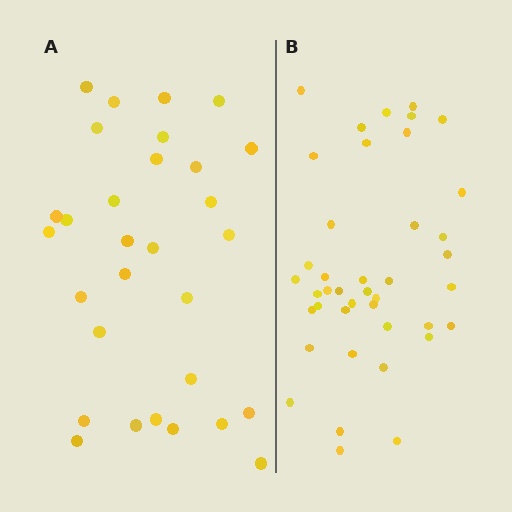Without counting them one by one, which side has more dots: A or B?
Region B (the right region) has more dots.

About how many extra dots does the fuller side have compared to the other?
Region B has roughly 12 or so more dots than region A.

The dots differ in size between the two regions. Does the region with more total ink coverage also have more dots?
No. Region A has more total ink coverage because its dots are larger, but region B actually contains more individual dots. Total area can be misleading — the number of items is what matters here.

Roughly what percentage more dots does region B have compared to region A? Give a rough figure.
About 35% more.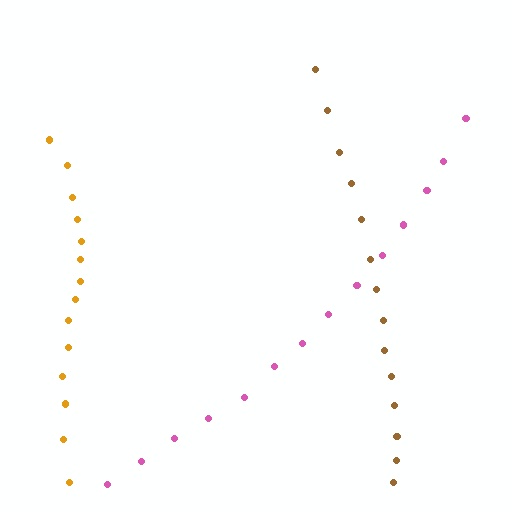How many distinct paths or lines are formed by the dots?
There are 3 distinct paths.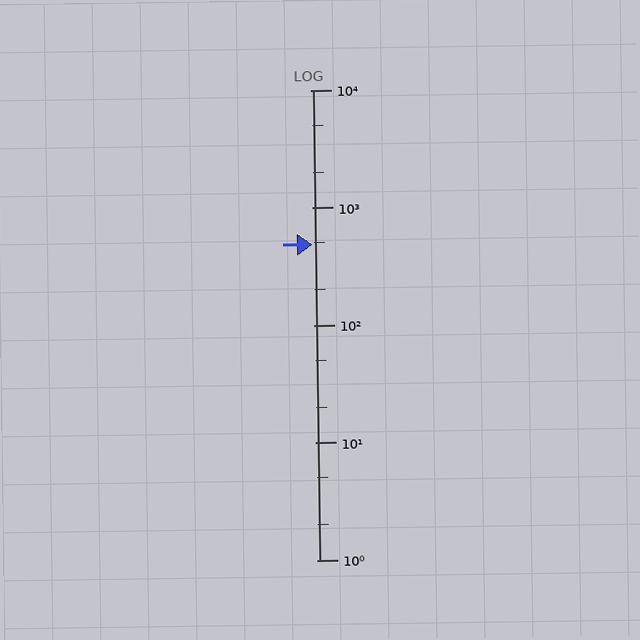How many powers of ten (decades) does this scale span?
The scale spans 4 decades, from 1 to 10000.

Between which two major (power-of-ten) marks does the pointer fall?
The pointer is between 100 and 1000.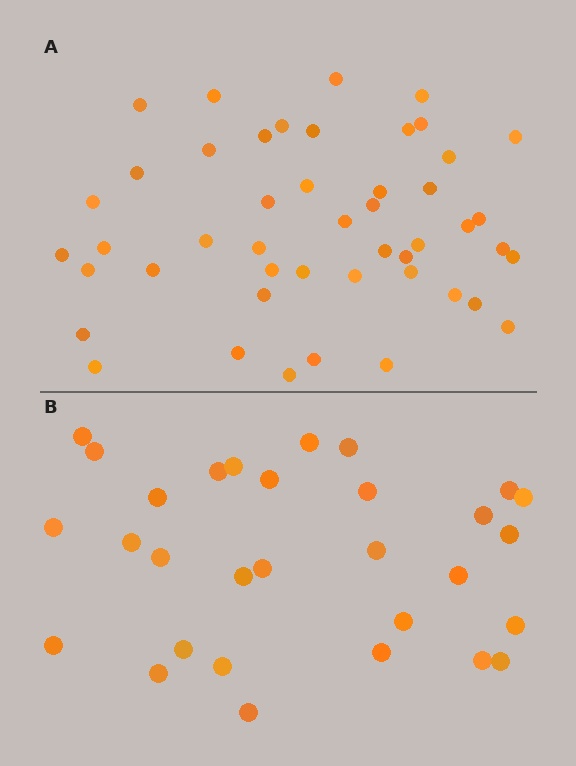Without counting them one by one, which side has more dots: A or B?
Region A (the top region) has more dots.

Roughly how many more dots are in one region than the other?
Region A has approximately 15 more dots than region B.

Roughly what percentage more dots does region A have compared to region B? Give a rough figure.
About 55% more.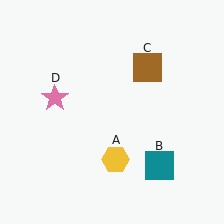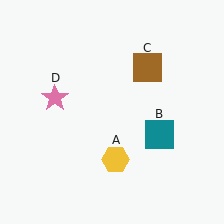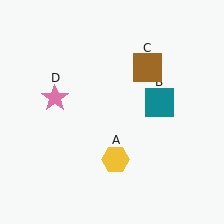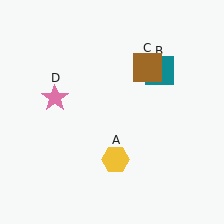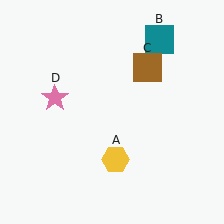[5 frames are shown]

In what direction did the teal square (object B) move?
The teal square (object B) moved up.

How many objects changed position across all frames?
1 object changed position: teal square (object B).